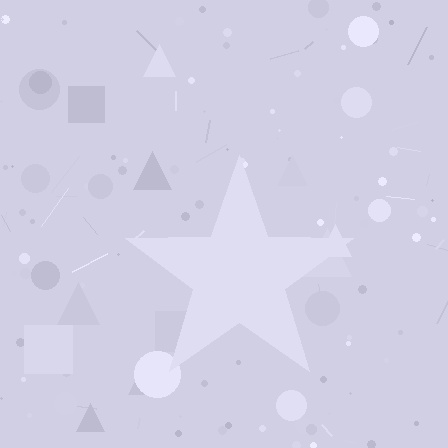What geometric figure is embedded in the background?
A star is embedded in the background.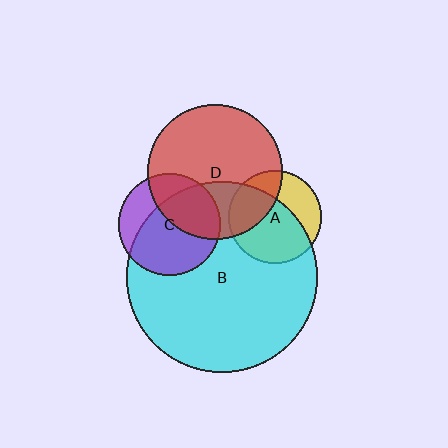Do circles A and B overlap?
Yes.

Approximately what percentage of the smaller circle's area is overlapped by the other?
Approximately 65%.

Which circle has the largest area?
Circle B (cyan).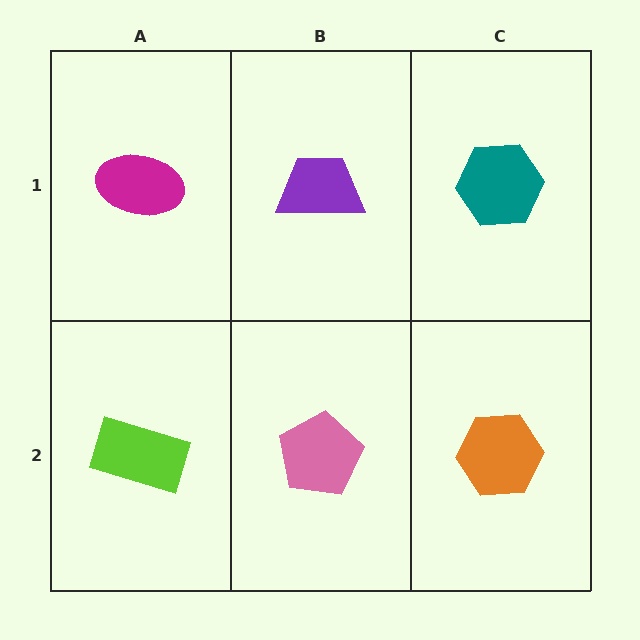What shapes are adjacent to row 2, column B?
A purple trapezoid (row 1, column B), a lime rectangle (row 2, column A), an orange hexagon (row 2, column C).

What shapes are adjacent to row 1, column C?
An orange hexagon (row 2, column C), a purple trapezoid (row 1, column B).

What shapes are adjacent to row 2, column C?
A teal hexagon (row 1, column C), a pink pentagon (row 2, column B).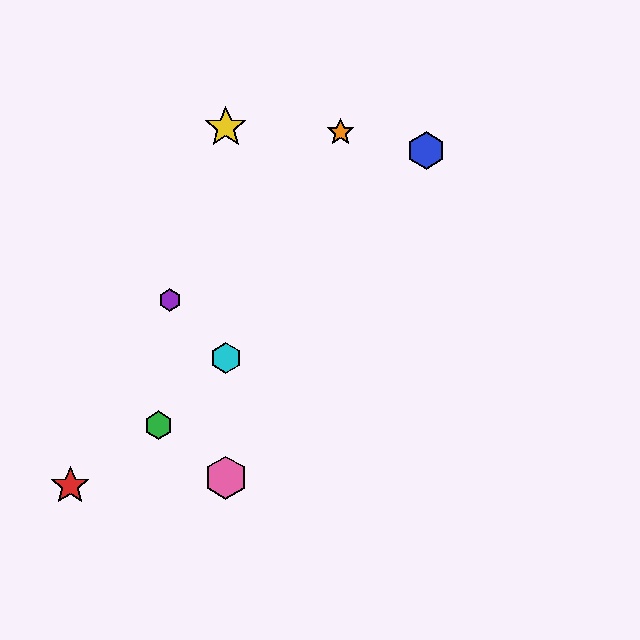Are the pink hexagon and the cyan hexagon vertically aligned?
Yes, both are at x≈226.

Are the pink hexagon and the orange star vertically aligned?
No, the pink hexagon is at x≈226 and the orange star is at x≈340.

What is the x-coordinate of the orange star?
The orange star is at x≈340.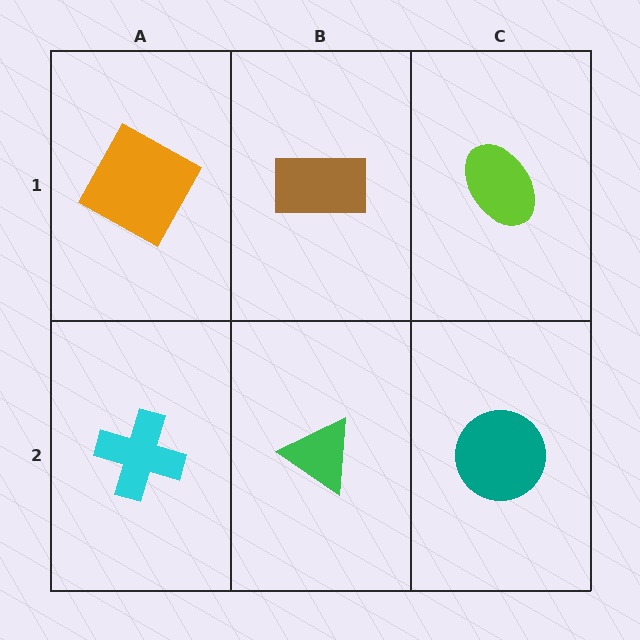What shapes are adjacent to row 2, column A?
An orange square (row 1, column A), a green triangle (row 2, column B).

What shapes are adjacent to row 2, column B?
A brown rectangle (row 1, column B), a cyan cross (row 2, column A), a teal circle (row 2, column C).